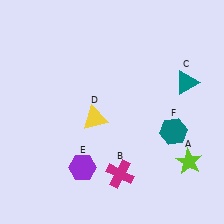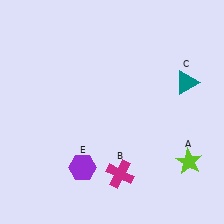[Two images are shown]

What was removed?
The teal hexagon (F), the yellow triangle (D) were removed in Image 2.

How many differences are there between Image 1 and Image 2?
There are 2 differences between the two images.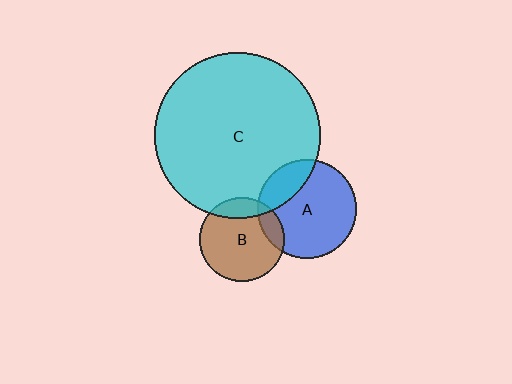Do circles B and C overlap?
Yes.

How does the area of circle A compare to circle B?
Approximately 1.4 times.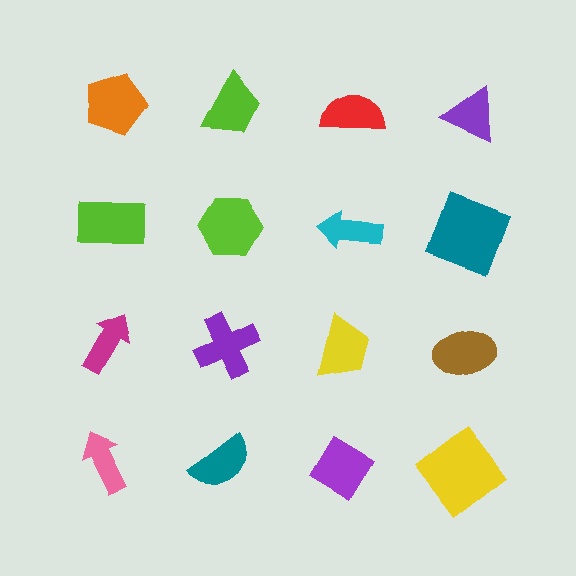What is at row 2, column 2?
A lime hexagon.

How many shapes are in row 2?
4 shapes.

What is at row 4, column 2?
A teal semicircle.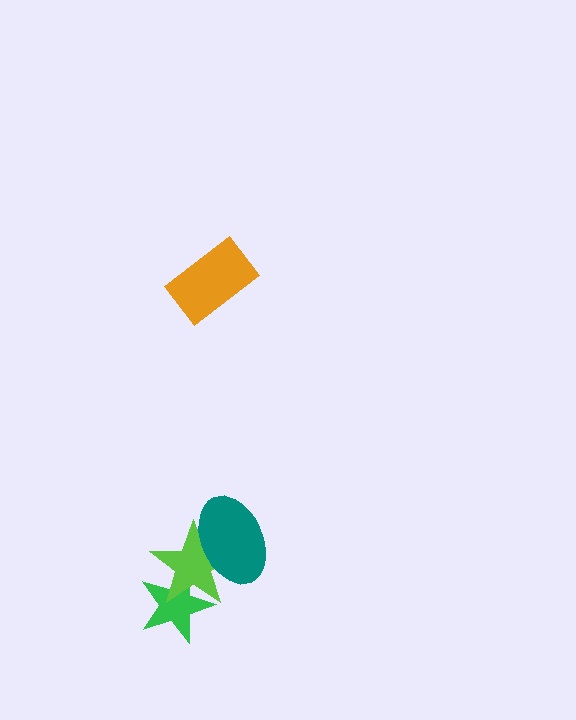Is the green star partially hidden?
Yes, it is partially covered by another shape.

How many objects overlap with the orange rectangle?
0 objects overlap with the orange rectangle.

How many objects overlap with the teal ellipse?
1 object overlaps with the teal ellipse.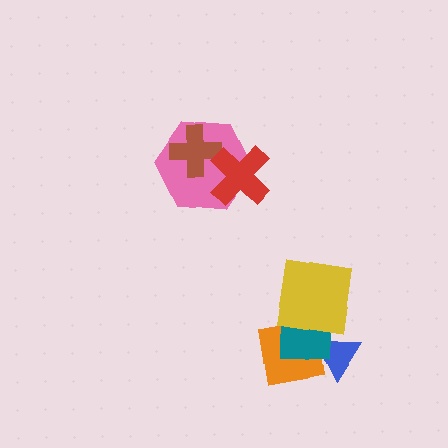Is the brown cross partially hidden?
Yes, it is partially covered by another shape.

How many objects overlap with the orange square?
3 objects overlap with the orange square.